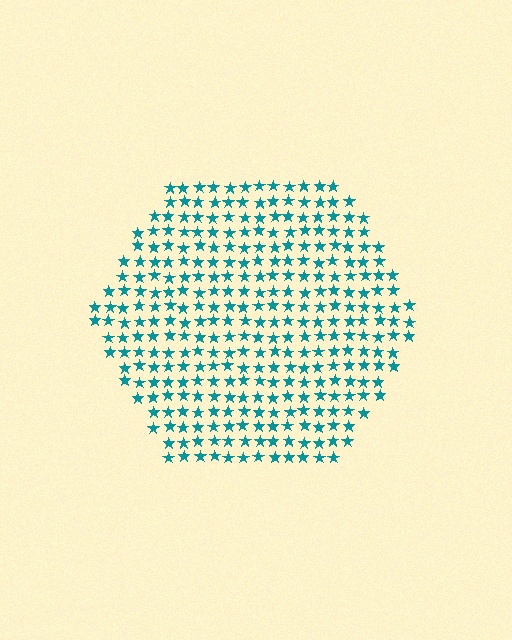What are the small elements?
The small elements are stars.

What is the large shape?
The large shape is a hexagon.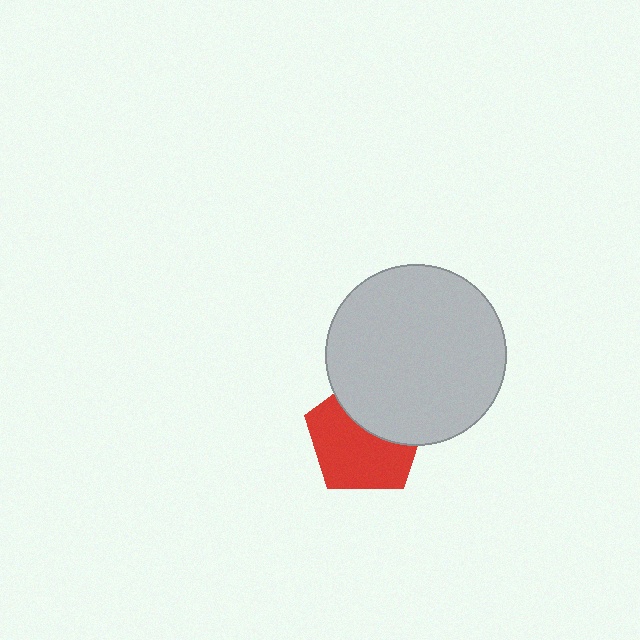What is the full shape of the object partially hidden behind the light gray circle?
The partially hidden object is a red pentagon.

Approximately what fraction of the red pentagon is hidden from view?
Roughly 39% of the red pentagon is hidden behind the light gray circle.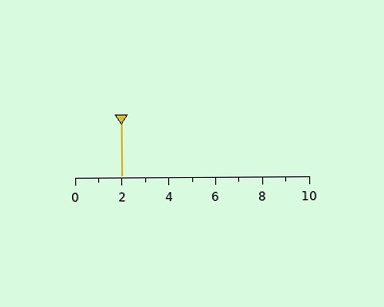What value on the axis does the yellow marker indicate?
The marker indicates approximately 2.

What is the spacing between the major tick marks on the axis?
The major ticks are spaced 2 apart.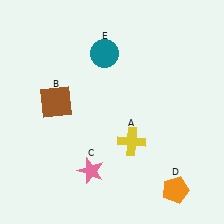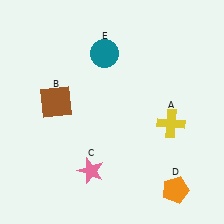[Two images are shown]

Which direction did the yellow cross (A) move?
The yellow cross (A) moved right.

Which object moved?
The yellow cross (A) moved right.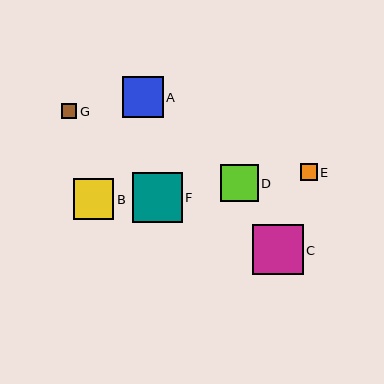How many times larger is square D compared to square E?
Square D is approximately 2.3 times the size of square E.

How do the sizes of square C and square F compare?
Square C and square F are approximately the same size.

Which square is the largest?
Square C is the largest with a size of approximately 50 pixels.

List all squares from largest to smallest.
From largest to smallest: C, F, A, B, D, E, G.